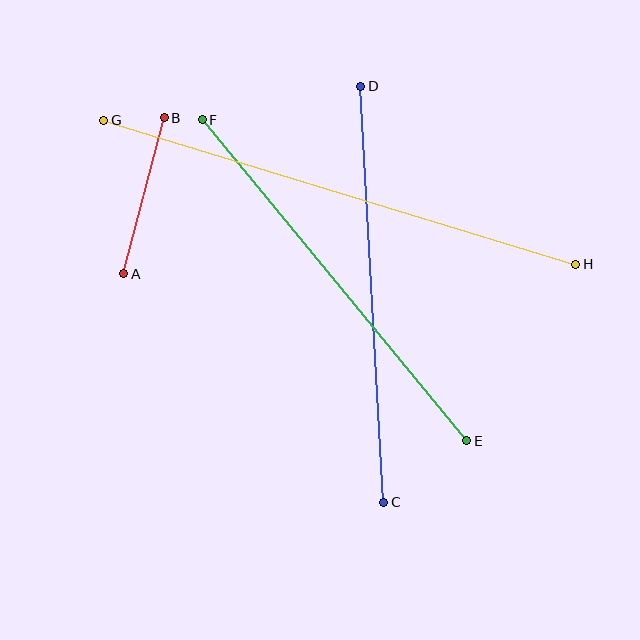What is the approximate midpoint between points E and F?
The midpoint is at approximately (334, 280) pixels.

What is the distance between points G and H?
The distance is approximately 493 pixels.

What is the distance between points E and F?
The distance is approximately 416 pixels.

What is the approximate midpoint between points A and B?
The midpoint is at approximately (144, 196) pixels.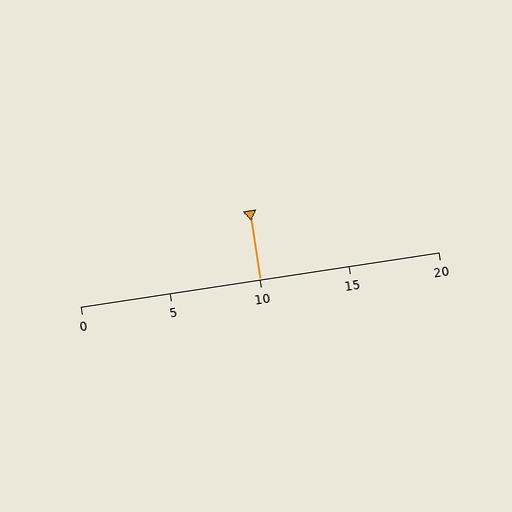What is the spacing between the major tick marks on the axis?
The major ticks are spaced 5 apart.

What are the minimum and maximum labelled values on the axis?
The axis runs from 0 to 20.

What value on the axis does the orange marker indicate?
The marker indicates approximately 10.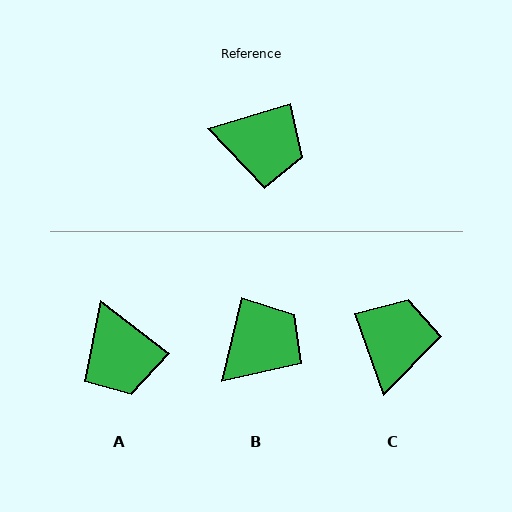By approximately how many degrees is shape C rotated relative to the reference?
Approximately 92 degrees counter-clockwise.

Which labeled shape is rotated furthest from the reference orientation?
C, about 92 degrees away.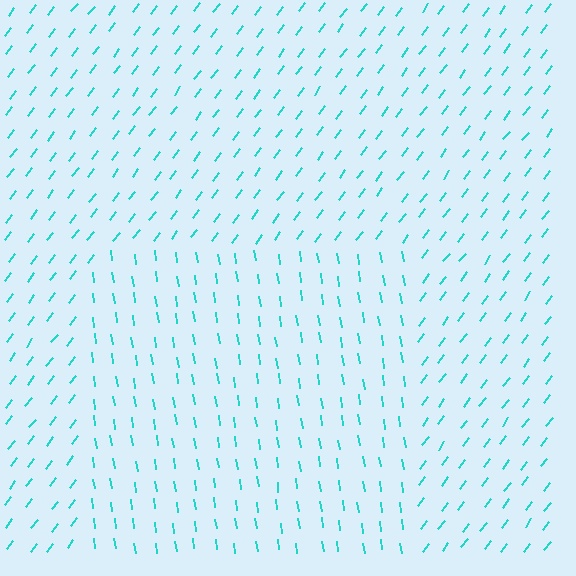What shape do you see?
I see a rectangle.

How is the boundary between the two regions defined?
The boundary is defined purely by a change in line orientation (approximately 45 degrees difference). All lines are the same color and thickness.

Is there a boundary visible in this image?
Yes, there is a texture boundary formed by a change in line orientation.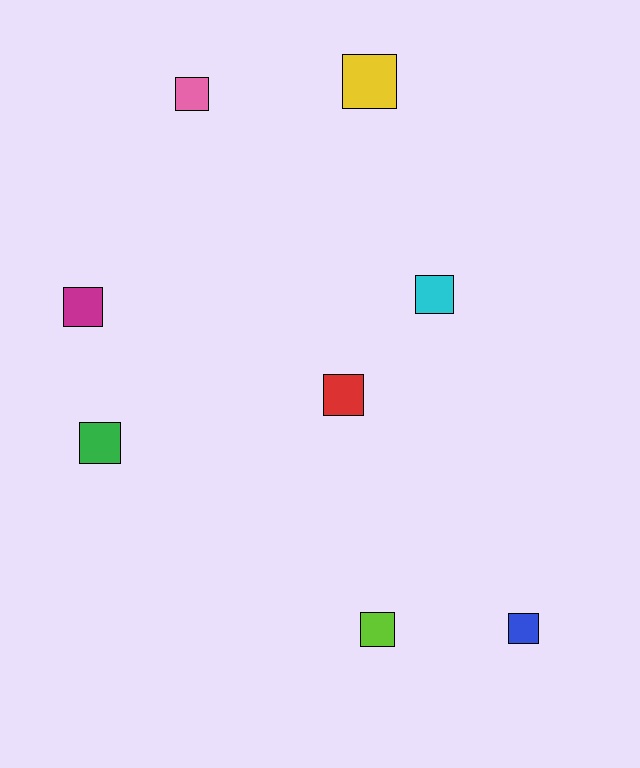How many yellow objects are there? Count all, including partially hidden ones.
There is 1 yellow object.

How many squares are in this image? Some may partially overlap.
There are 8 squares.